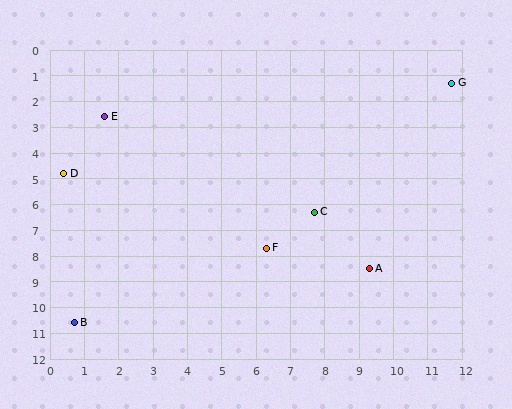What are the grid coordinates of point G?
Point G is at approximately (11.7, 1.3).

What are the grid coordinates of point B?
Point B is at approximately (0.7, 10.6).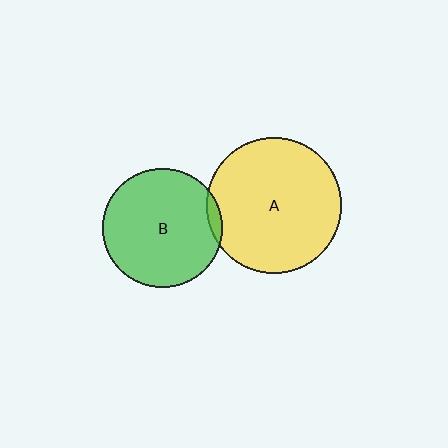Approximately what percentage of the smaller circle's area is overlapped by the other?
Approximately 5%.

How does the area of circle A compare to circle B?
Approximately 1.3 times.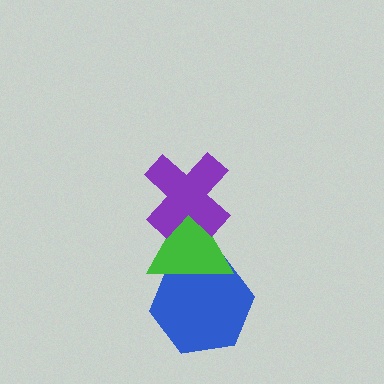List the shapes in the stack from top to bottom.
From top to bottom: the purple cross, the green triangle, the blue hexagon.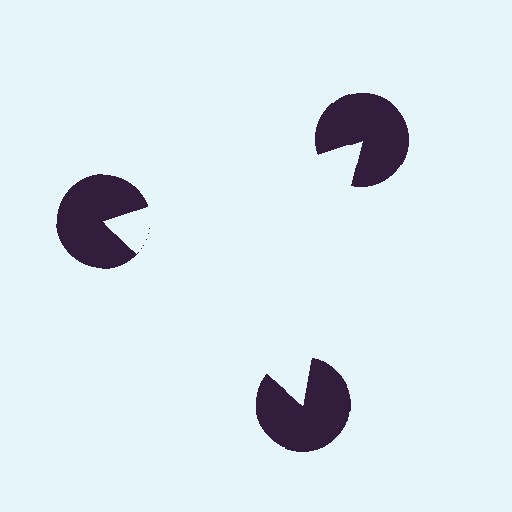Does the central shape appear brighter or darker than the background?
It typically appears slightly brighter than the background, even though no actual brightness change is drawn.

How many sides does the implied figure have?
3 sides.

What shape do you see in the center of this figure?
An illusory triangle — its edges are inferred from the aligned wedge cuts in the pac-man discs, not physically drawn.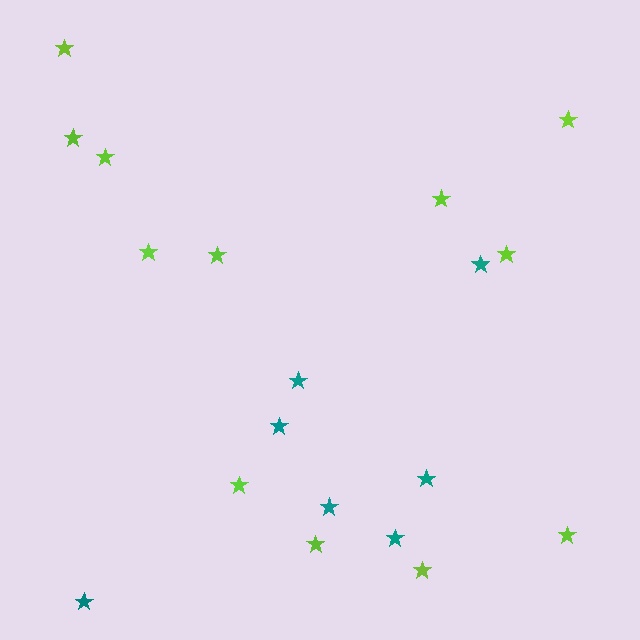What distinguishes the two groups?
There are 2 groups: one group of teal stars (7) and one group of lime stars (12).